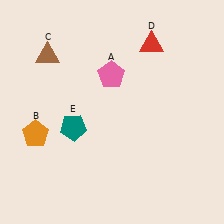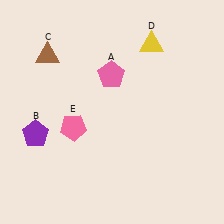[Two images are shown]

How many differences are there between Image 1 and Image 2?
There are 3 differences between the two images.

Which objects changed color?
B changed from orange to purple. D changed from red to yellow. E changed from teal to pink.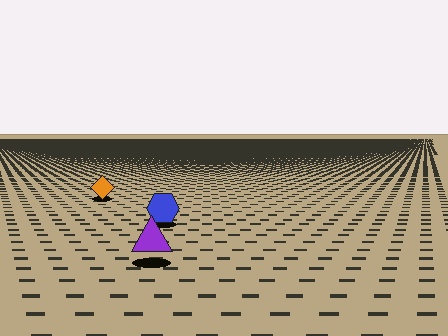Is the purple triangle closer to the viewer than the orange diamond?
Yes. The purple triangle is closer — you can tell from the texture gradient: the ground texture is coarser near it.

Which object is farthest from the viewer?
The orange diamond is farthest from the viewer. It appears smaller and the ground texture around it is denser.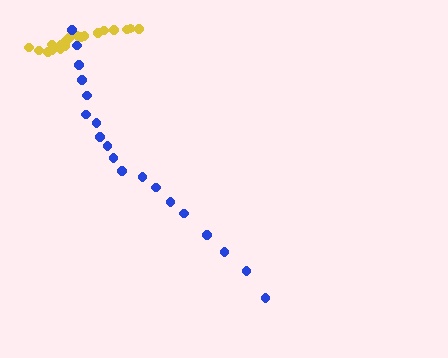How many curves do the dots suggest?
There are 2 distinct paths.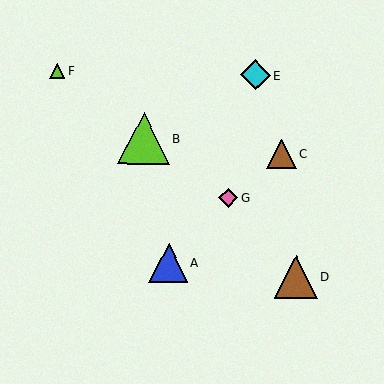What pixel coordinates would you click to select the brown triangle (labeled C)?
Click at (282, 154) to select the brown triangle C.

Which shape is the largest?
The lime triangle (labeled B) is the largest.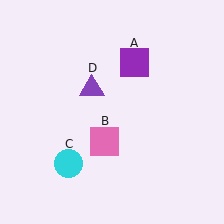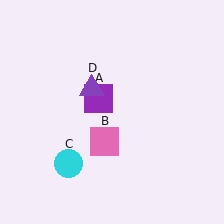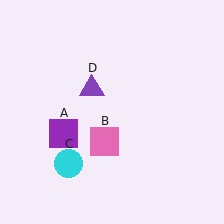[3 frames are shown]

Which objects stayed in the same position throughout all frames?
Pink square (object B) and cyan circle (object C) and purple triangle (object D) remained stationary.